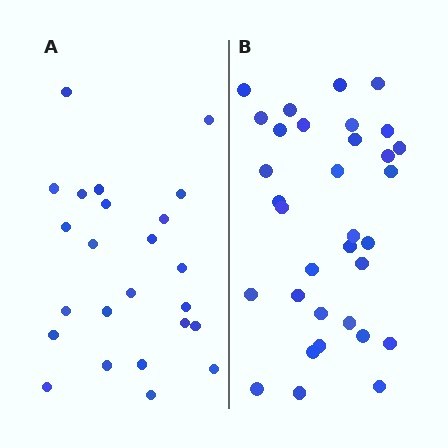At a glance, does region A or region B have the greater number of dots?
Region B (the right region) has more dots.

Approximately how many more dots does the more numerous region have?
Region B has roughly 8 or so more dots than region A.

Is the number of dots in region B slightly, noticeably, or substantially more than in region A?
Region B has noticeably more, but not dramatically so. The ratio is roughly 1.4 to 1.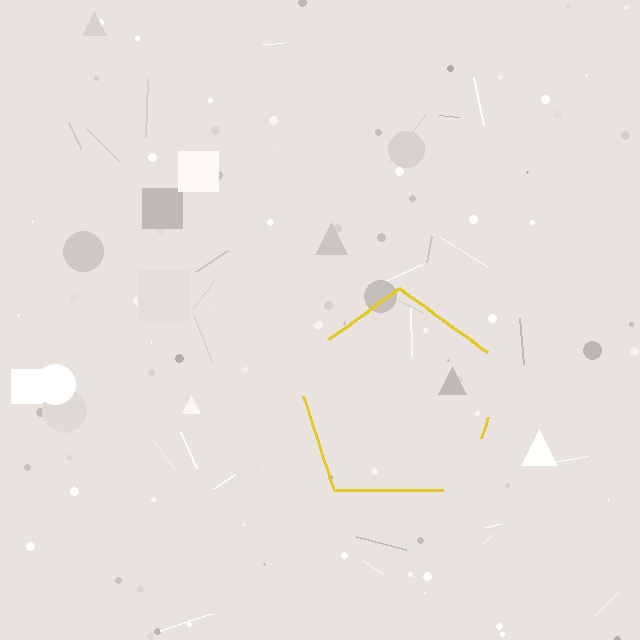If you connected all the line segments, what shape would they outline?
They would outline a pentagon.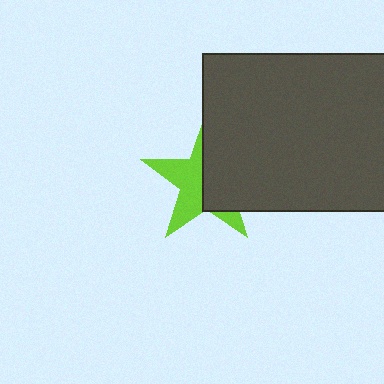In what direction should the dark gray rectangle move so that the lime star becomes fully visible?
The dark gray rectangle should move right. That is the shortest direction to clear the overlap and leave the lime star fully visible.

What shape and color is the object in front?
The object in front is a dark gray rectangle.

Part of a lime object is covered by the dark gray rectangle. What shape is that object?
It is a star.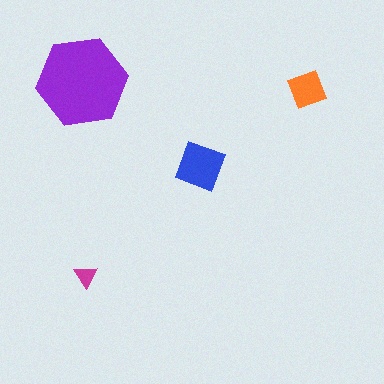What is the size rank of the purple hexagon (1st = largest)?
1st.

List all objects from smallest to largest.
The magenta triangle, the orange diamond, the blue square, the purple hexagon.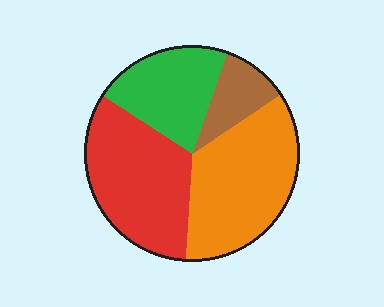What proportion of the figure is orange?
Orange covers 35% of the figure.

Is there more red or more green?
Red.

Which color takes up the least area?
Brown, at roughly 10%.